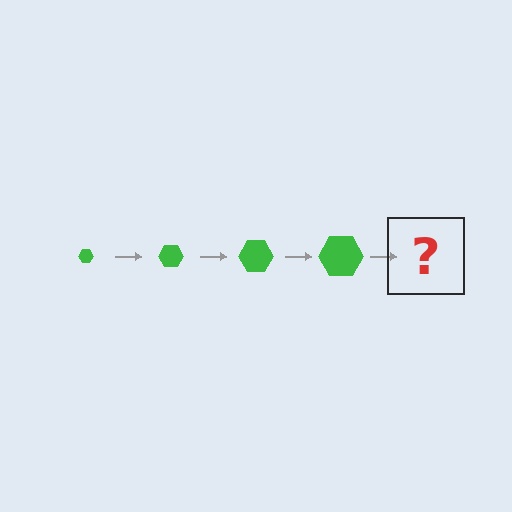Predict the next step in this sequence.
The next step is a green hexagon, larger than the previous one.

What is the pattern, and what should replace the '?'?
The pattern is that the hexagon gets progressively larger each step. The '?' should be a green hexagon, larger than the previous one.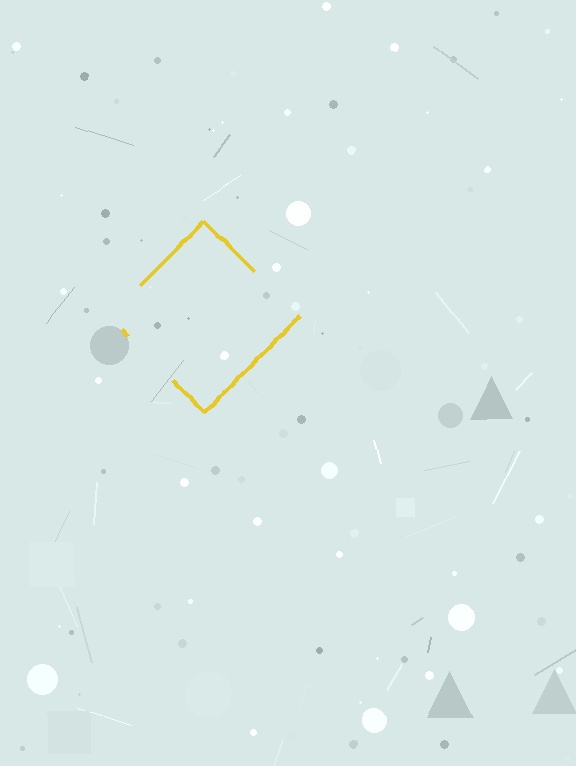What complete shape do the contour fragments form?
The contour fragments form a diamond.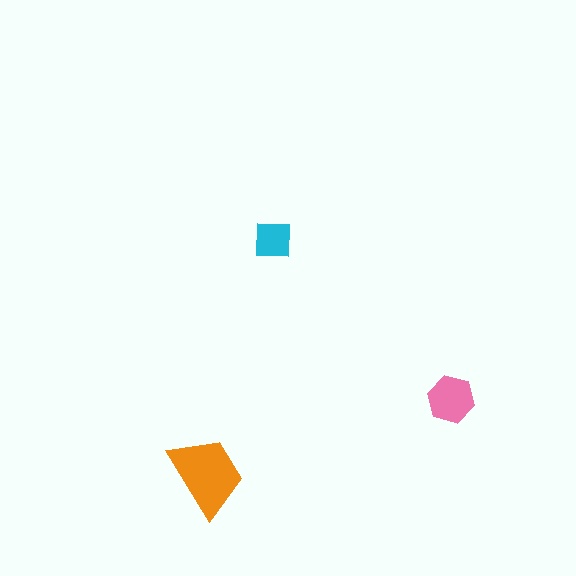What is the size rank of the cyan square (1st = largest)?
3rd.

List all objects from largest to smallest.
The orange trapezoid, the pink hexagon, the cyan square.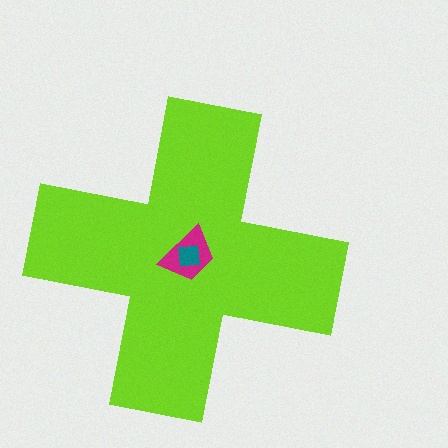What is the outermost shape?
The lime cross.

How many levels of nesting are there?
3.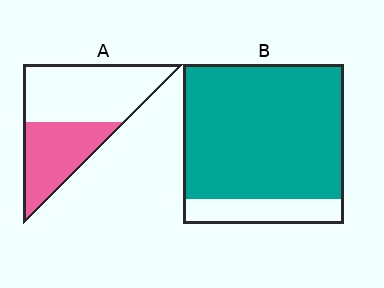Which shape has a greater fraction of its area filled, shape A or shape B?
Shape B.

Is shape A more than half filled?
No.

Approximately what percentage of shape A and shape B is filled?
A is approximately 40% and B is approximately 85%.